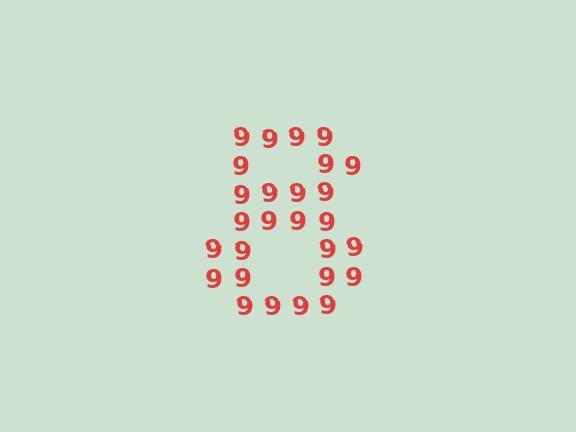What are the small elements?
The small elements are digit 9's.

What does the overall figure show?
The overall figure shows the digit 8.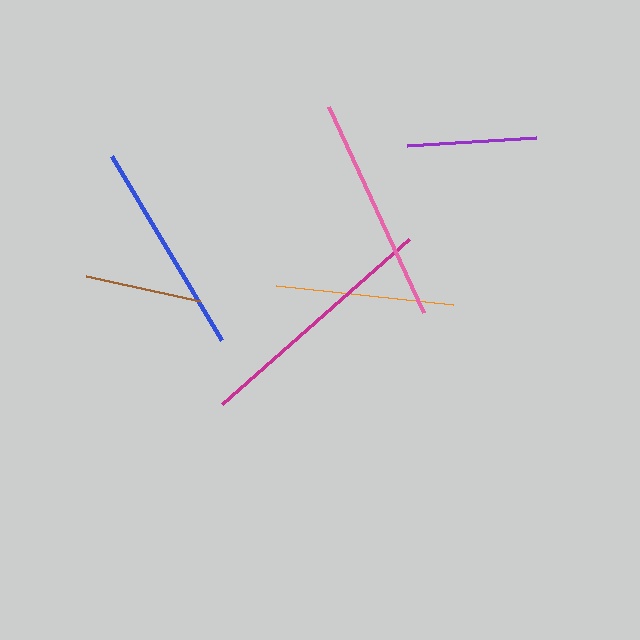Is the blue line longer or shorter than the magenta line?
The magenta line is longer than the blue line.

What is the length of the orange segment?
The orange segment is approximately 178 pixels long.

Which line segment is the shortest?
The brown line is the shortest at approximately 117 pixels.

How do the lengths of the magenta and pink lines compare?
The magenta and pink lines are approximately the same length.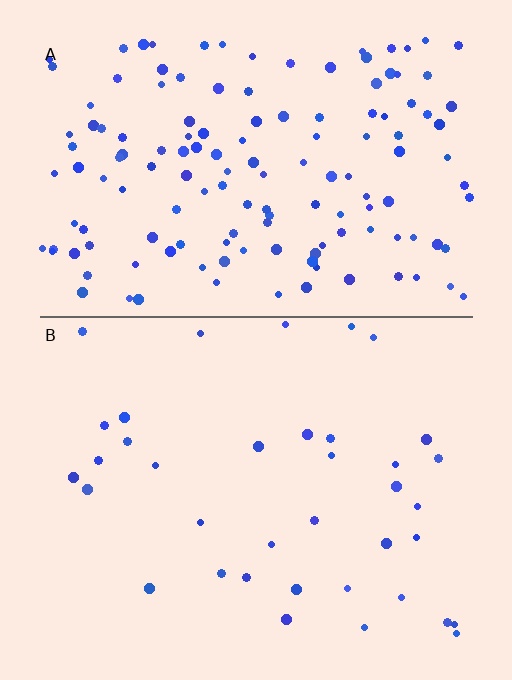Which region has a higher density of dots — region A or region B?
A (the top).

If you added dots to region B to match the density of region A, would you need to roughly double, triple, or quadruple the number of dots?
Approximately quadruple.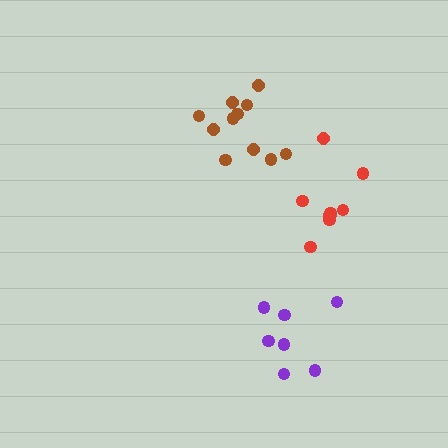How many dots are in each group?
Group 1: 11 dots, Group 2: 7 dots, Group 3: 9 dots (27 total).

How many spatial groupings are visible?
There are 3 spatial groupings.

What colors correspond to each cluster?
The clusters are colored: brown, purple, red.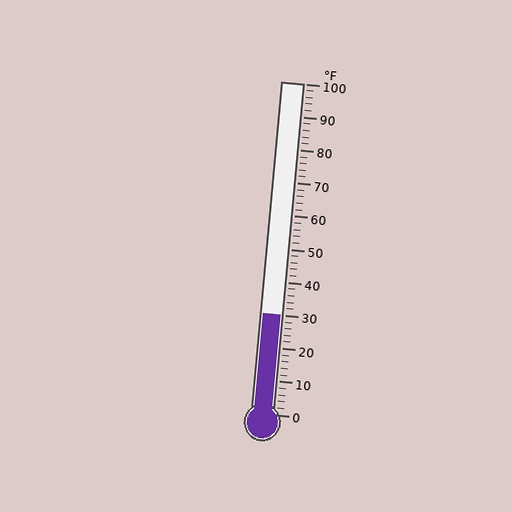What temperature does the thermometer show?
The thermometer shows approximately 30°F.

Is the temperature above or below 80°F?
The temperature is below 80°F.